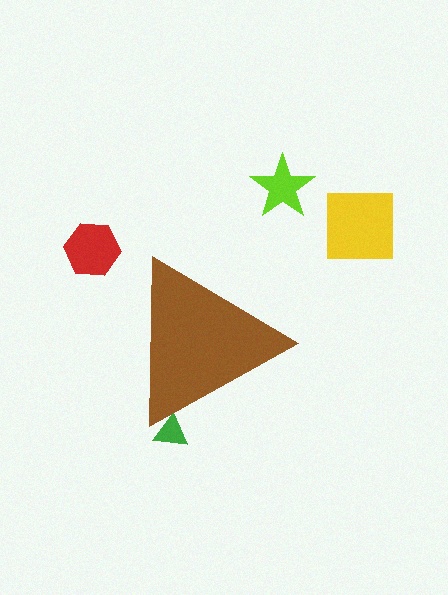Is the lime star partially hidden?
No, the lime star is fully visible.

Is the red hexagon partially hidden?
No, the red hexagon is fully visible.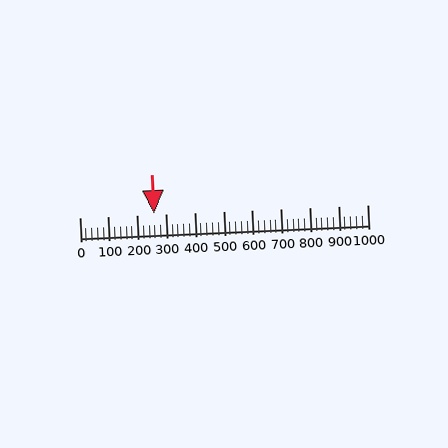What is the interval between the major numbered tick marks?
The major tick marks are spaced 100 units apart.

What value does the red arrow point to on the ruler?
The red arrow points to approximately 260.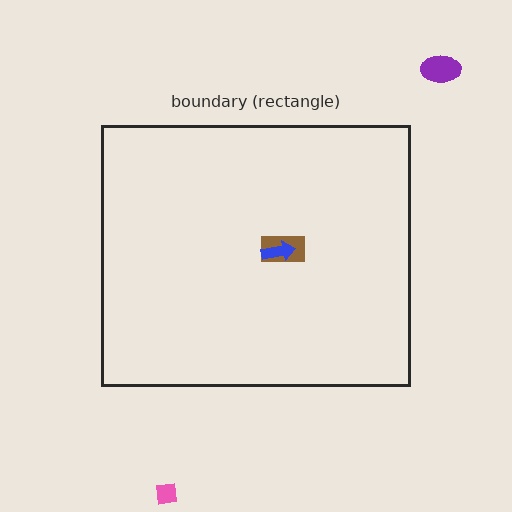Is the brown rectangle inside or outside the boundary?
Inside.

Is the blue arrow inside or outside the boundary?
Inside.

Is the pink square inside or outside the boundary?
Outside.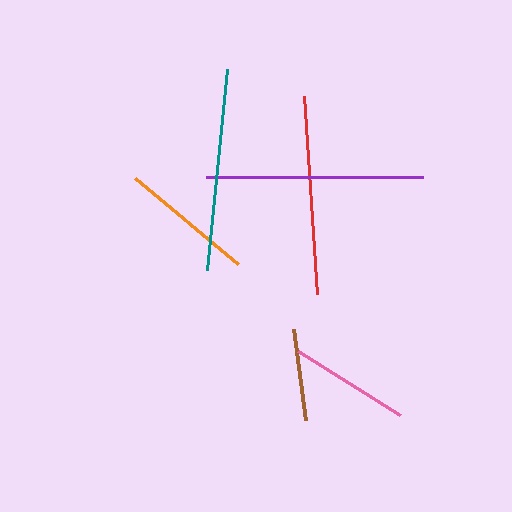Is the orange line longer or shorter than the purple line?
The purple line is longer than the orange line.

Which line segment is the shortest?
The brown line is the shortest at approximately 92 pixels.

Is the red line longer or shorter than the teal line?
The teal line is longer than the red line.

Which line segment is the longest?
The purple line is the longest at approximately 217 pixels.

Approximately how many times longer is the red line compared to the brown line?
The red line is approximately 2.2 times the length of the brown line.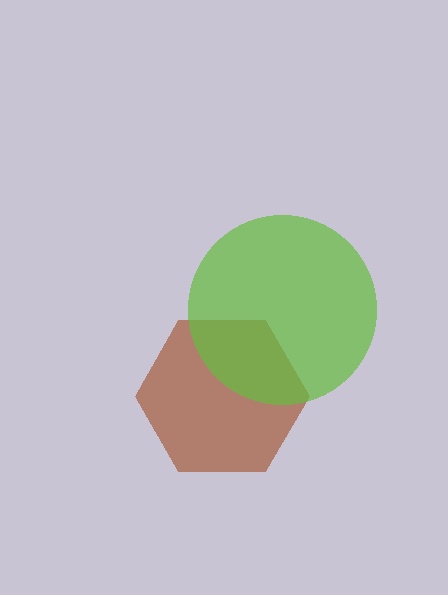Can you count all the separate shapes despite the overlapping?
Yes, there are 2 separate shapes.